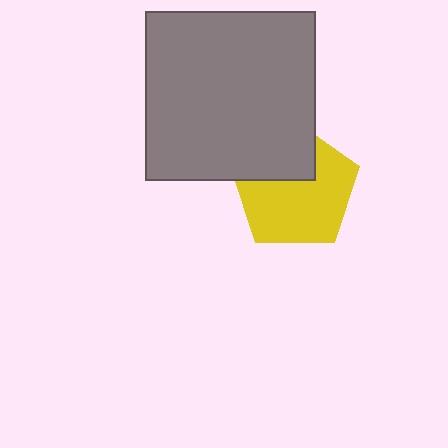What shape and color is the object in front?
The object in front is a gray square.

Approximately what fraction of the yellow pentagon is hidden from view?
Roughly 32% of the yellow pentagon is hidden behind the gray square.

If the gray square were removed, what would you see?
You would see the complete yellow pentagon.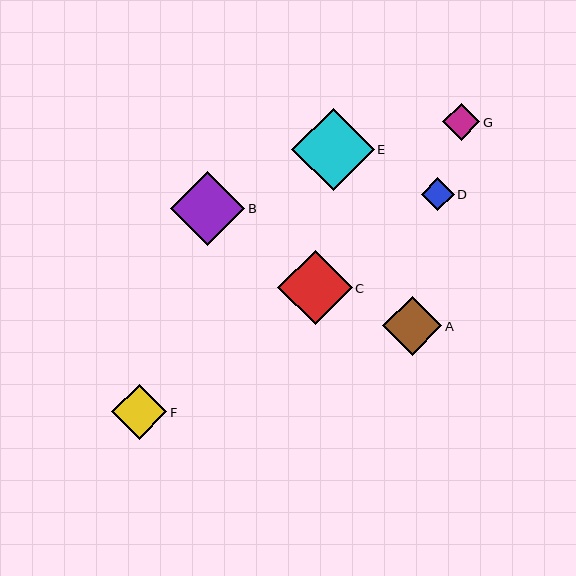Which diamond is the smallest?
Diamond D is the smallest with a size of approximately 33 pixels.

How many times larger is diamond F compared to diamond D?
Diamond F is approximately 1.7 times the size of diamond D.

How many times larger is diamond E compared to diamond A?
Diamond E is approximately 1.4 times the size of diamond A.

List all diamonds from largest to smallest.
From largest to smallest: E, C, B, A, F, G, D.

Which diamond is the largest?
Diamond E is the largest with a size of approximately 82 pixels.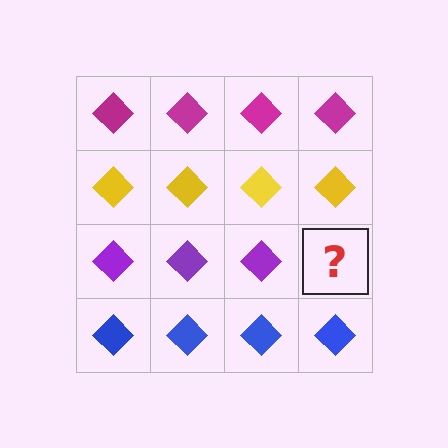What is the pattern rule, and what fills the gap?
The rule is that each row has a consistent color. The gap should be filled with a purple diamond.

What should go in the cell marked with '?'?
The missing cell should contain a purple diamond.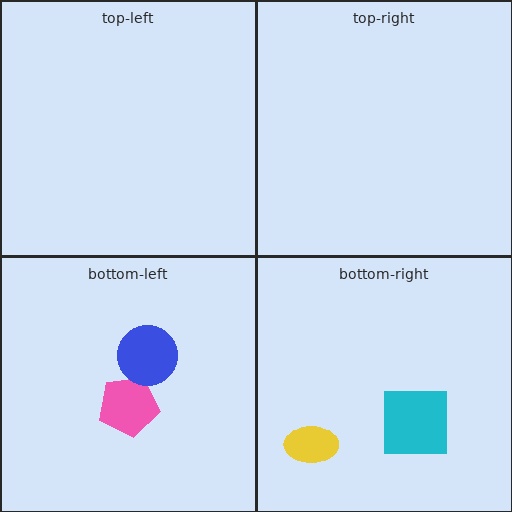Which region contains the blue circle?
The bottom-left region.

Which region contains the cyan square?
The bottom-right region.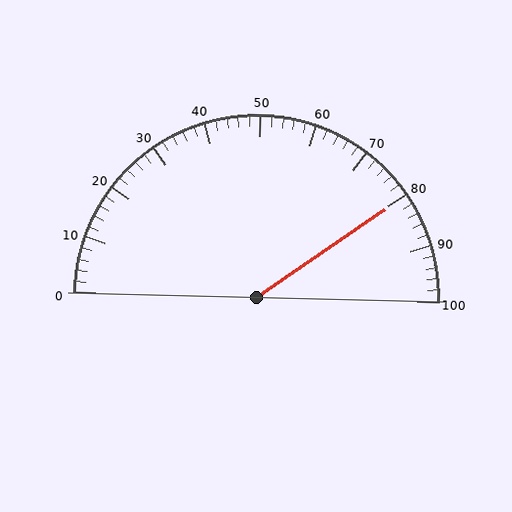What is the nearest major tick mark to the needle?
The nearest major tick mark is 80.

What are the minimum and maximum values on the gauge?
The gauge ranges from 0 to 100.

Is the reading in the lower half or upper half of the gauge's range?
The reading is in the upper half of the range (0 to 100).